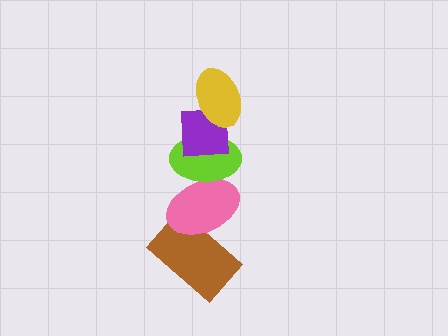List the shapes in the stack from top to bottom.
From top to bottom: the yellow ellipse, the purple square, the lime ellipse, the pink ellipse, the brown rectangle.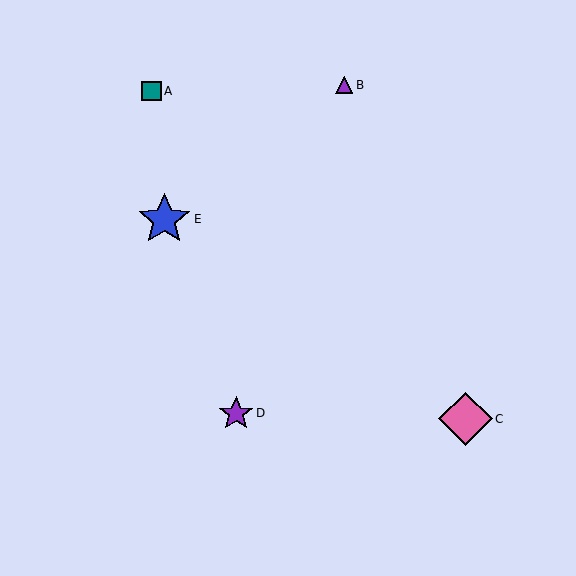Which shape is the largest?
The pink diamond (labeled C) is the largest.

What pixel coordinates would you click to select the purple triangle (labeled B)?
Click at (344, 85) to select the purple triangle B.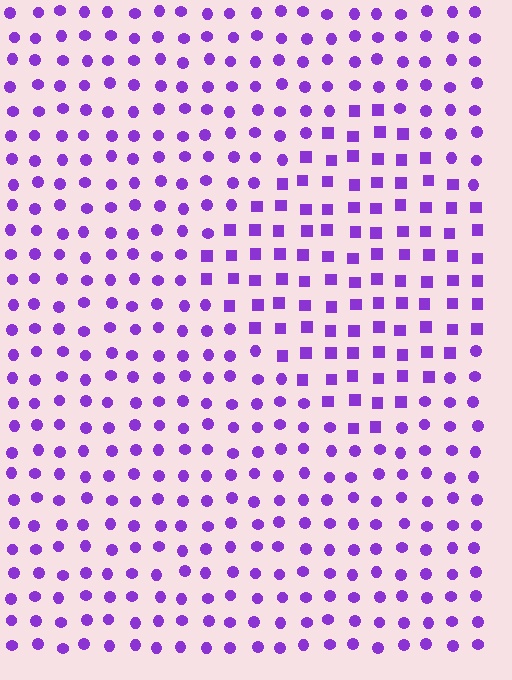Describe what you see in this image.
The image is filled with small purple elements arranged in a uniform grid. A diamond-shaped region contains squares, while the surrounding area contains circles. The boundary is defined purely by the change in element shape.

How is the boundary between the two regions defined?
The boundary is defined by a change in element shape: squares inside vs. circles outside. All elements share the same color and spacing.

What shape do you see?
I see a diamond.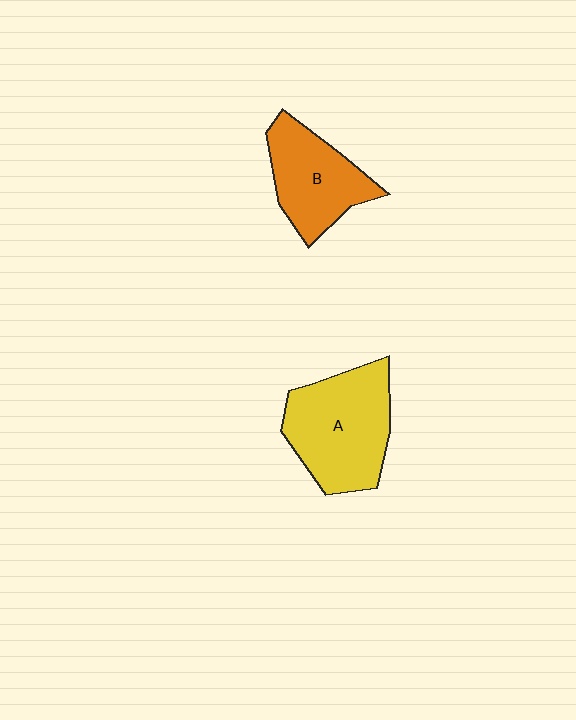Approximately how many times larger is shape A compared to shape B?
Approximately 1.3 times.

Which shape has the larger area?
Shape A (yellow).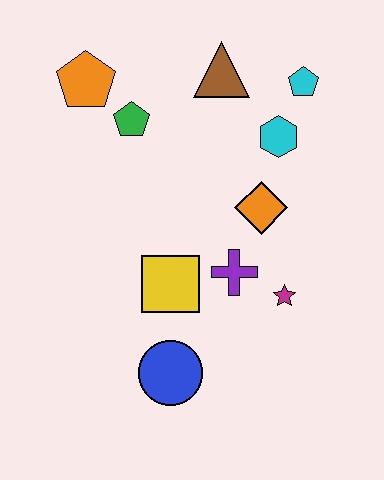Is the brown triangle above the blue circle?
Yes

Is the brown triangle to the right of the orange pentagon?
Yes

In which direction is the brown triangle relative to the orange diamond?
The brown triangle is above the orange diamond.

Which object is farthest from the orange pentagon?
The blue circle is farthest from the orange pentagon.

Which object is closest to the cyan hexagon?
The cyan pentagon is closest to the cyan hexagon.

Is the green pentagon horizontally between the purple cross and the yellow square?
No